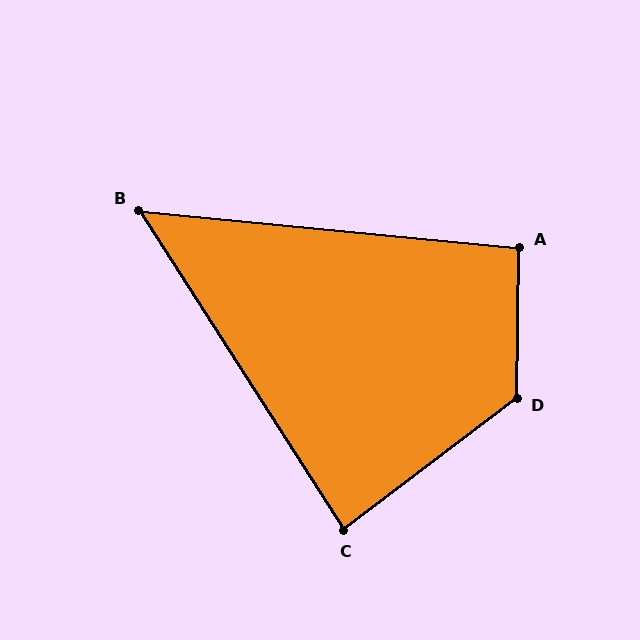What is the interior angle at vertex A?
Approximately 95 degrees (approximately right).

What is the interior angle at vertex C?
Approximately 85 degrees (approximately right).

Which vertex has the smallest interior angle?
B, at approximately 52 degrees.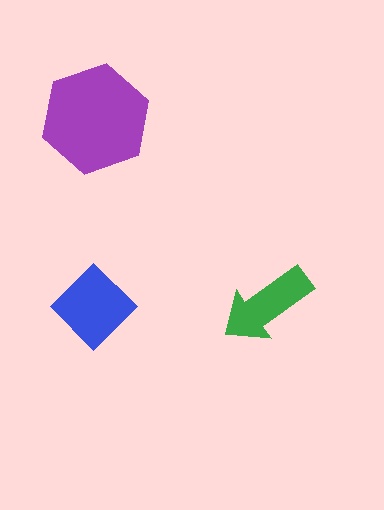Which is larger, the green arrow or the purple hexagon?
The purple hexagon.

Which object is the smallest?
The green arrow.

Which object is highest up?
The purple hexagon is topmost.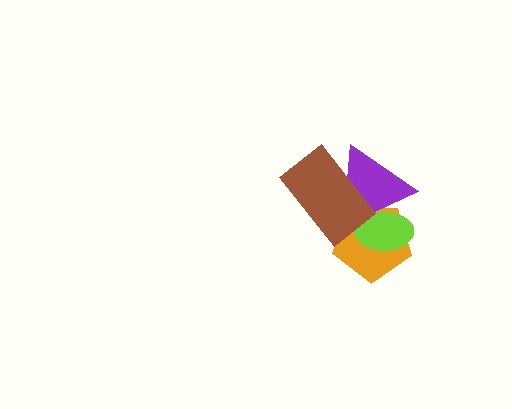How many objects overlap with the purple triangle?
3 objects overlap with the purple triangle.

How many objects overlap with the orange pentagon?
3 objects overlap with the orange pentagon.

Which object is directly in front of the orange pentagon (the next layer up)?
The lime ellipse is directly in front of the orange pentagon.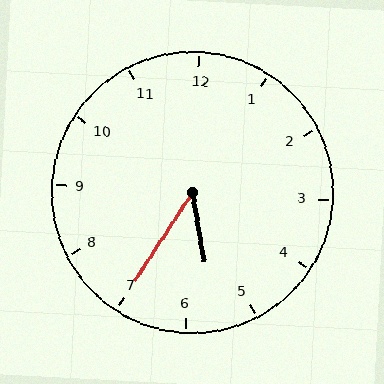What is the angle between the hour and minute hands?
Approximately 42 degrees.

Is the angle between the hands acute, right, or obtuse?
It is acute.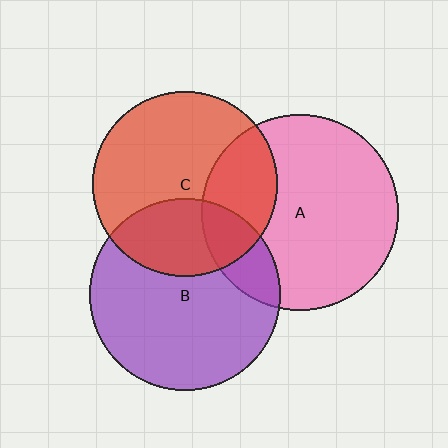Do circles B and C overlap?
Yes.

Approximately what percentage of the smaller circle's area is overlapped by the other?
Approximately 30%.